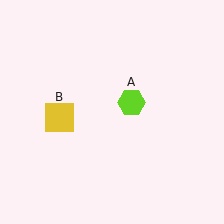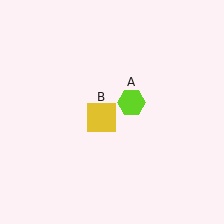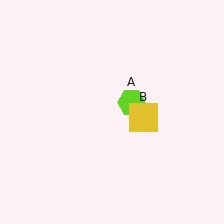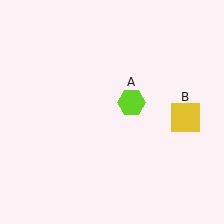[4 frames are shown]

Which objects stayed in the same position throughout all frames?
Lime hexagon (object A) remained stationary.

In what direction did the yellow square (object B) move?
The yellow square (object B) moved right.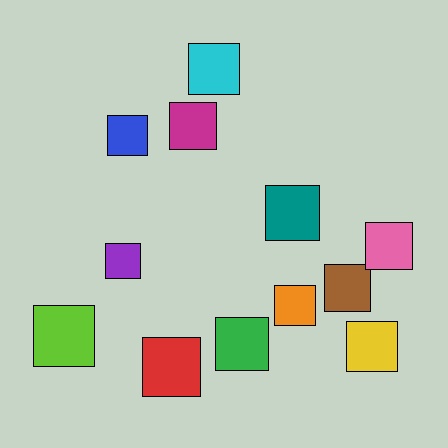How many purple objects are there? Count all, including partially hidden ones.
There is 1 purple object.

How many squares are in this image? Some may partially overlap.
There are 12 squares.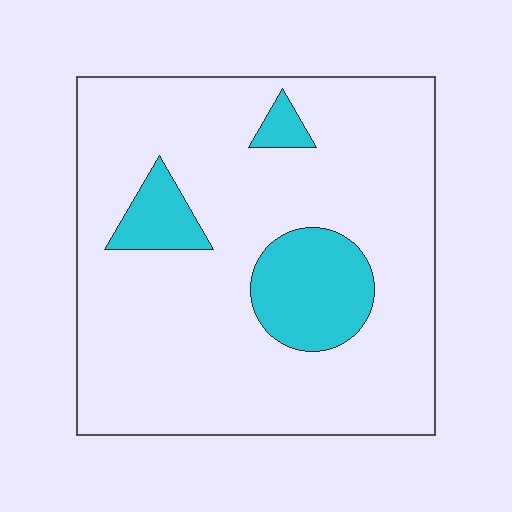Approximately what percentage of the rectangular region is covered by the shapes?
Approximately 15%.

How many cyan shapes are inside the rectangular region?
3.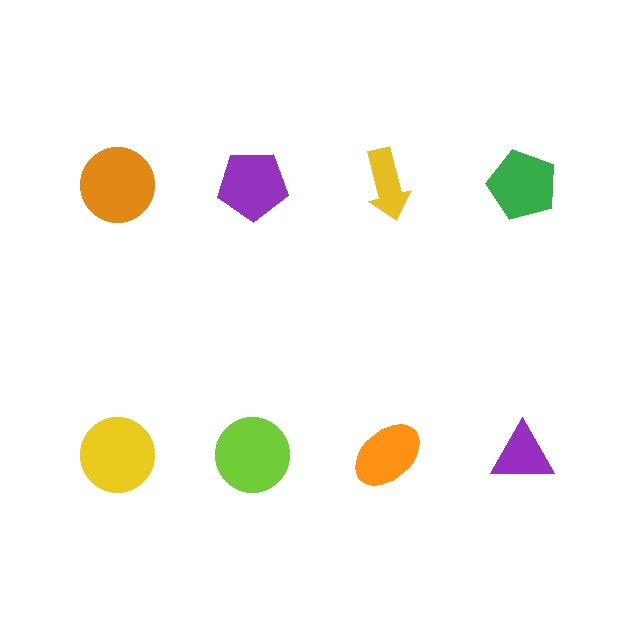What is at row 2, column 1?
A yellow circle.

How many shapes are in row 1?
4 shapes.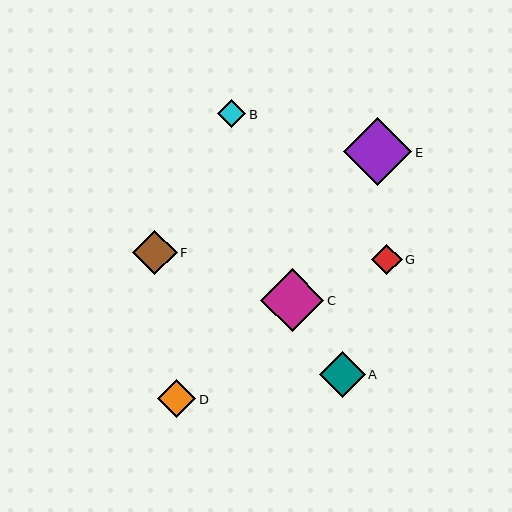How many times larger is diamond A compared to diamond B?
Diamond A is approximately 1.6 times the size of diamond B.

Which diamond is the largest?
Diamond E is the largest with a size of approximately 68 pixels.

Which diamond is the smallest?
Diamond B is the smallest with a size of approximately 28 pixels.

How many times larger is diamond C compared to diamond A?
Diamond C is approximately 1.4 times the size of diamond A.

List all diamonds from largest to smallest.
From largest to smallest: E, C, A, F, D, G, B.